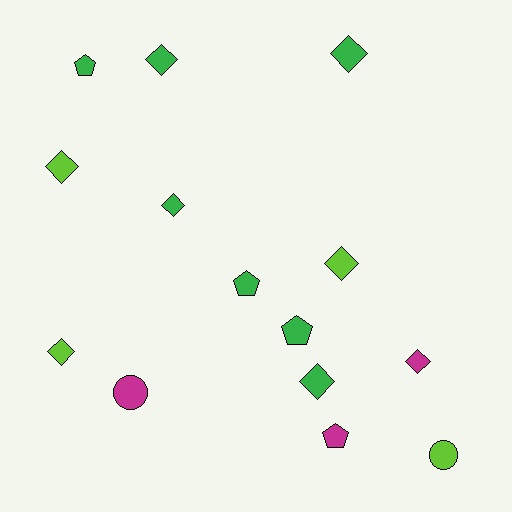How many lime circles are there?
There is 1 lime circle.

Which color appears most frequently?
Green, with 7 objects.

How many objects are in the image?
There are 14 objects.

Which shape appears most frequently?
Diamond, with 8 objects.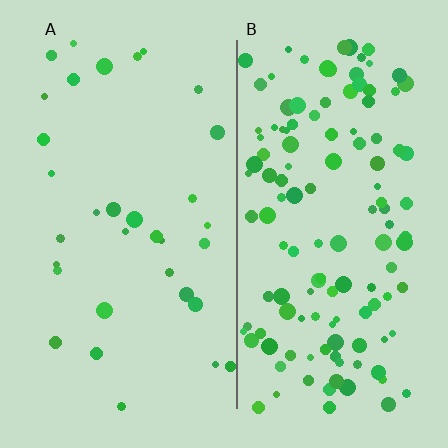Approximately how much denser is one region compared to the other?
Approximately 3.9× — region B over region A.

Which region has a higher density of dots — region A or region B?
B (the right).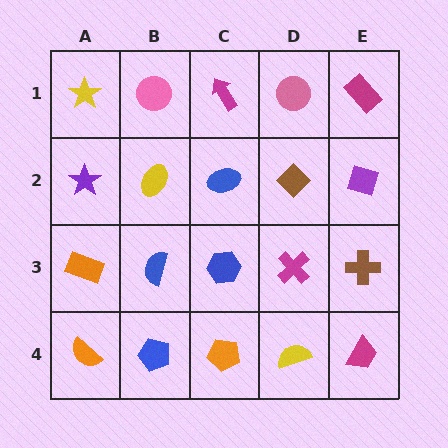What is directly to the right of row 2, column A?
A yellow ellipse.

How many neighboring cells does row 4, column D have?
3.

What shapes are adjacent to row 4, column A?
An orange rectangle (row 3, column A), a blue pentagon (row 4, column B).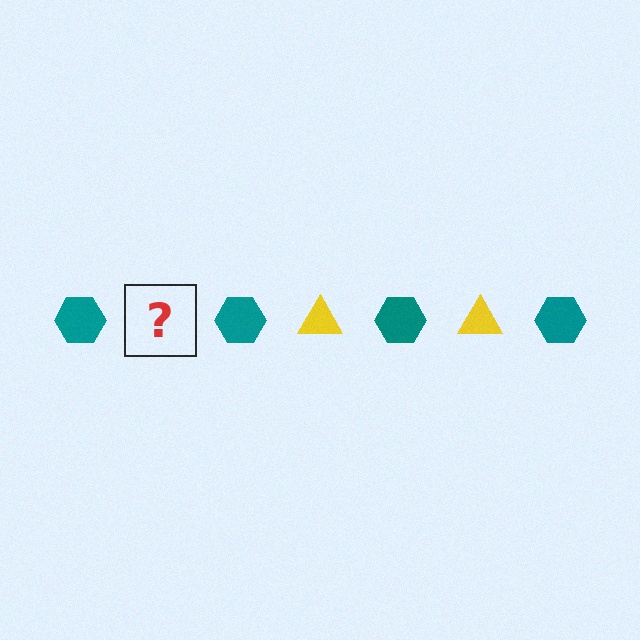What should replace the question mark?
The question mark should be replaced with a yellow triangle.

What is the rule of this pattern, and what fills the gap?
The rule is that the pattern alternates between teal hexagon and yellow triangle. The gap should be filled with a yellow triangle.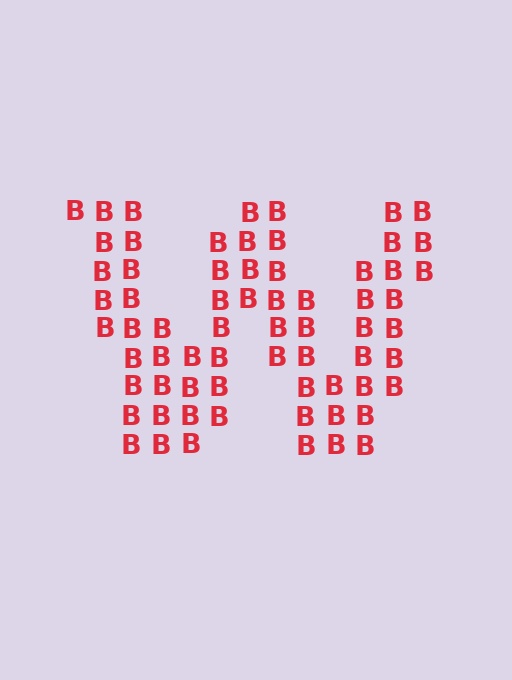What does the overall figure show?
The overall figure shows the letter W.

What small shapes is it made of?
It is made of small letter B's.